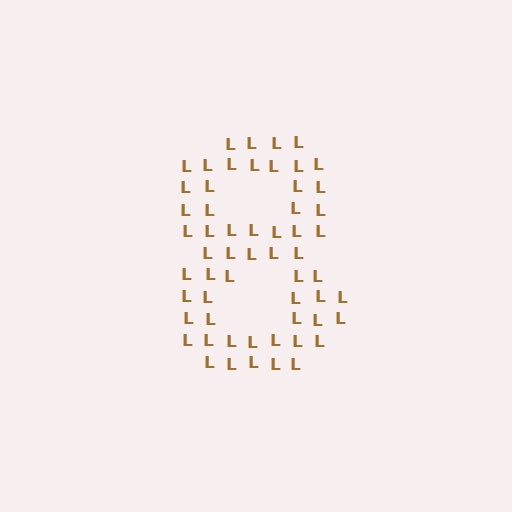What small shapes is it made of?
It is made of small letter L's.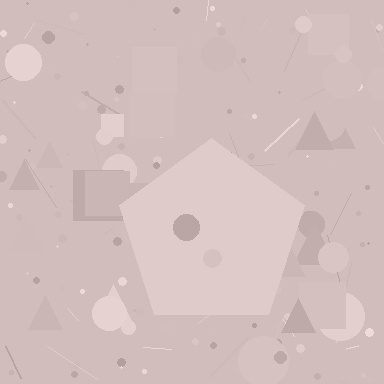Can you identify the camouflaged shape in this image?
The camouflaged shape is a pentagon.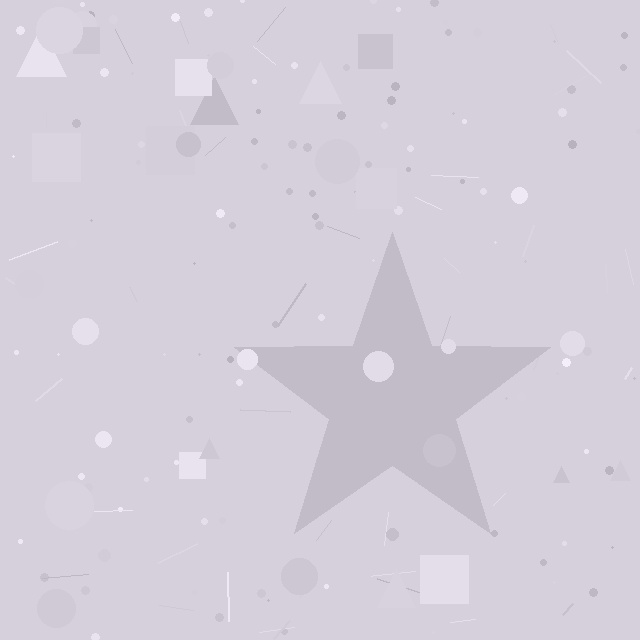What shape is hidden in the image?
A star is hidden in the image.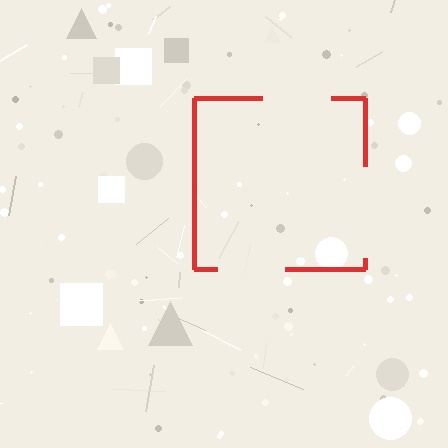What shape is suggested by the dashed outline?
The dashed outline suggests a square.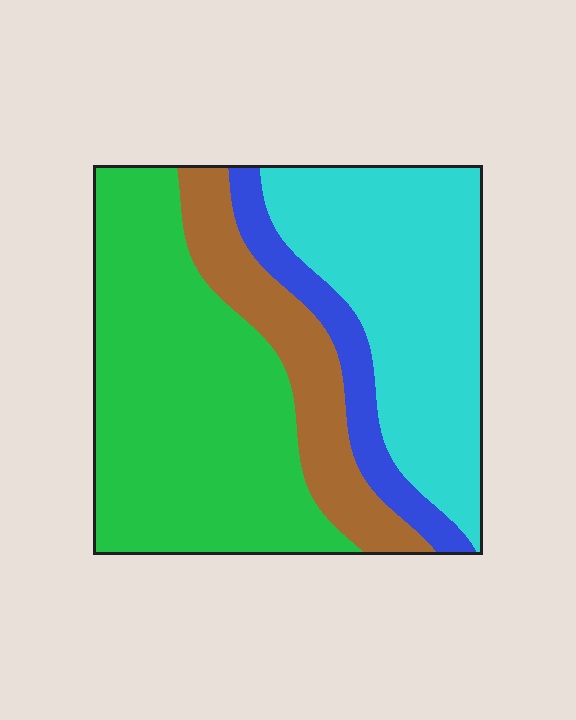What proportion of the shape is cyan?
Cyan covers 32% of the shape.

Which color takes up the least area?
Blue, at roughly 10%.